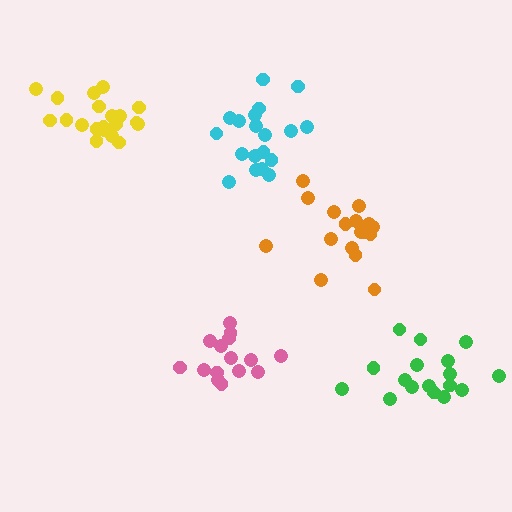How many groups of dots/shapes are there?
There are 5 groups.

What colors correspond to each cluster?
The clusters are colored: green, pink, yellow, orange, cyan.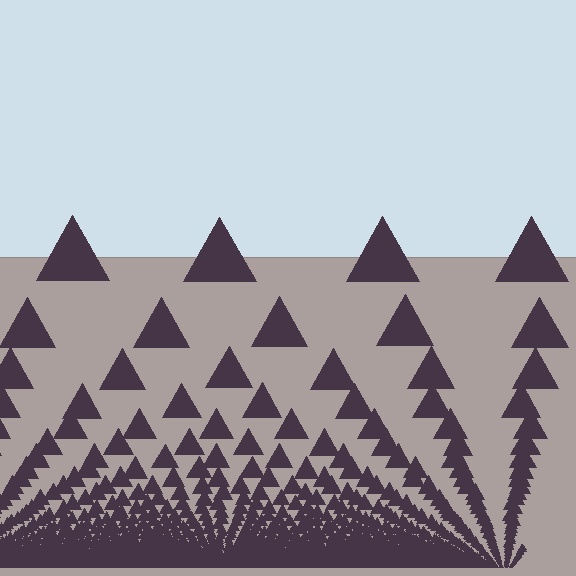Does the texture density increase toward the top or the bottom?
Density increases toward the bottom.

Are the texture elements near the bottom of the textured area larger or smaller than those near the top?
Smaller. The gradient is inverted — elements near the bottom are smaller and denser.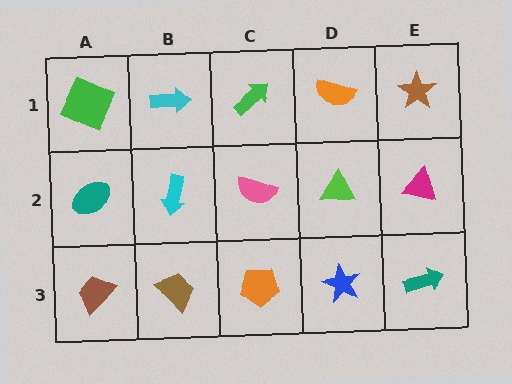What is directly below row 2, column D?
A blue star.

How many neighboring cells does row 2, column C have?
4.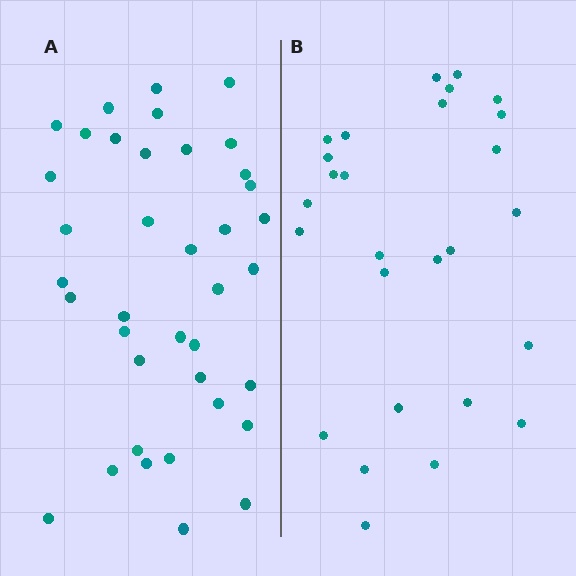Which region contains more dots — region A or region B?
Region A (the left region) has more dots.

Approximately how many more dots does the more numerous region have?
Region A has roughly 12 or so more dots than region B.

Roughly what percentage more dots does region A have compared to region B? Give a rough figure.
About 40% more.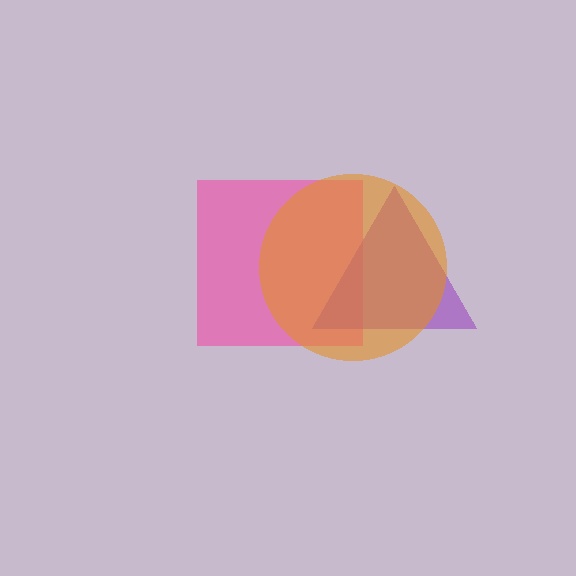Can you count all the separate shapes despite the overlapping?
Yes, there are 3 separate shapes.